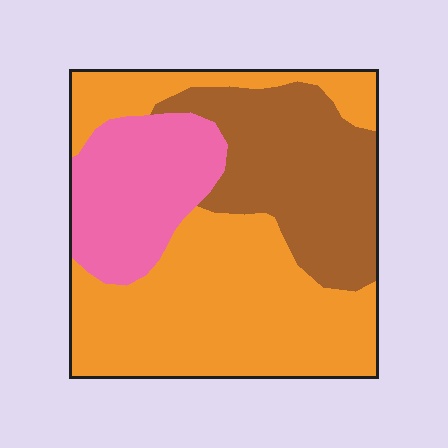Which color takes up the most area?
Orange, at roughly 50%.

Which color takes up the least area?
Pink, at roughly 20%.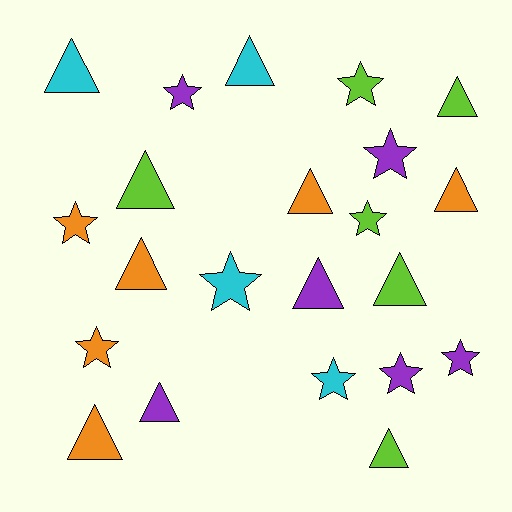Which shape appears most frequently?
Triangle, with 12 objects.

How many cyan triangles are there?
There are 2 cyan triangles.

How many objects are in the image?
There are 22 objects.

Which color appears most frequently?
Lime, with 6 objects.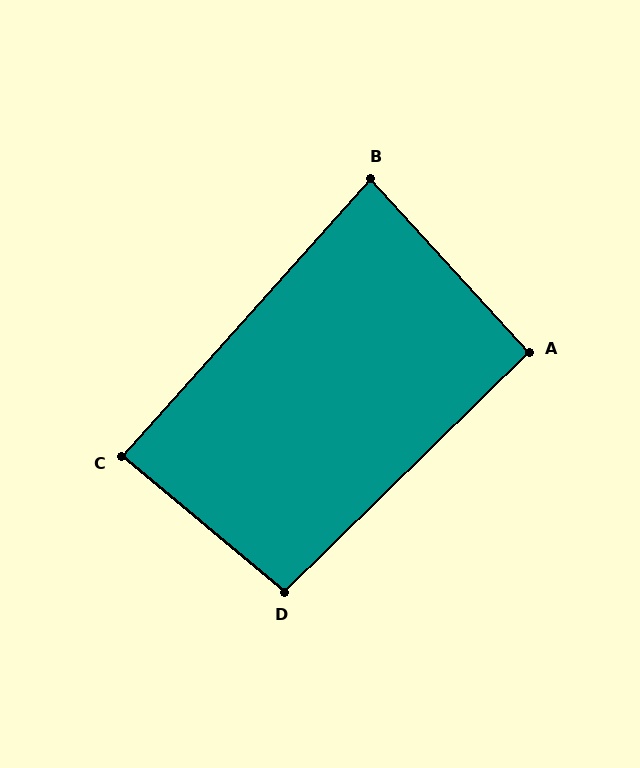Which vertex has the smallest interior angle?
B, at approximately 84 degrees.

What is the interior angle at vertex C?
Approximately 88 degrees (approximately right).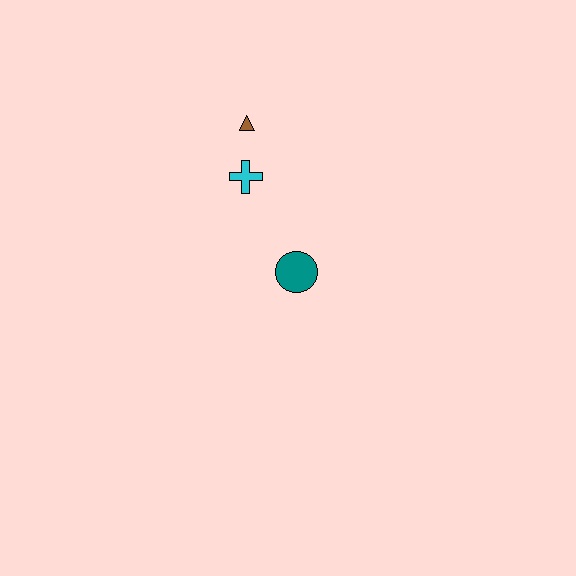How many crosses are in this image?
There is 1 cross.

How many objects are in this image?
There are 3 objects.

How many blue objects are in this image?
There are no blue objects.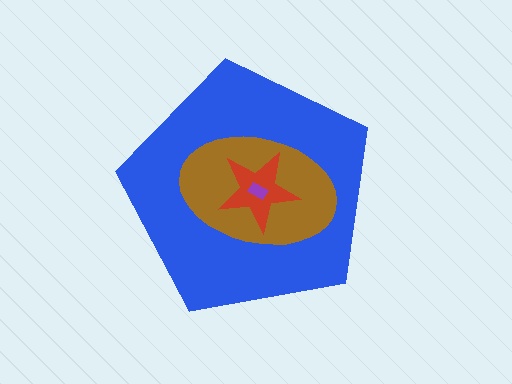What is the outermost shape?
The blue pentagon.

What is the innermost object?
The purple rectangle.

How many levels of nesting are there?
4.